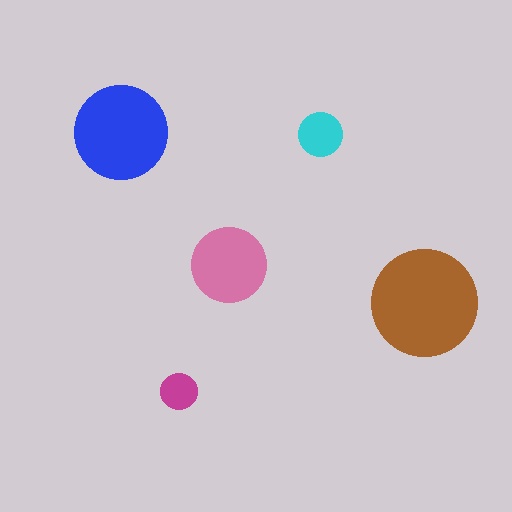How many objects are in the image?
There are 5 objects in the image.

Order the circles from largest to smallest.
the brown one, the blue one, the pink one, the cyan one, the magenta one.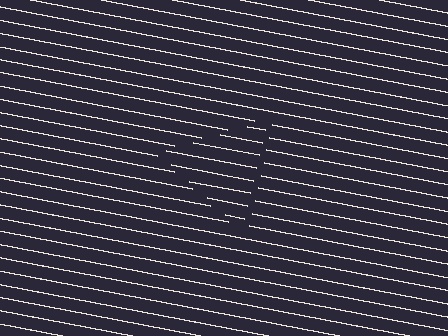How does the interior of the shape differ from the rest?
The interior of the shape contains the same grating, shifted by half a period — the contour is defined by the phase discontinuity where line-ends from the inner and outer gratings abut.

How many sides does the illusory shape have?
3 sides — the line-ends trace a triangle.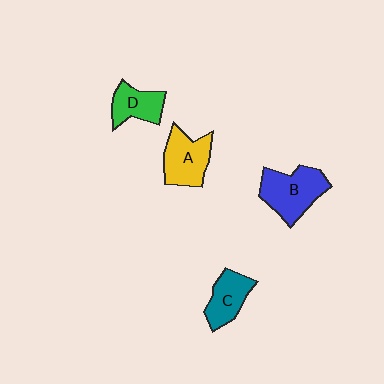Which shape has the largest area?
Shape B (blue).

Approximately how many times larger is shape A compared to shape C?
Approximately 1.3 times.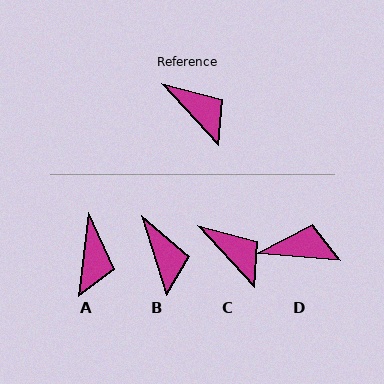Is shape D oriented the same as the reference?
No, it is off by about 43 degrees.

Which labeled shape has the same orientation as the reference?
C.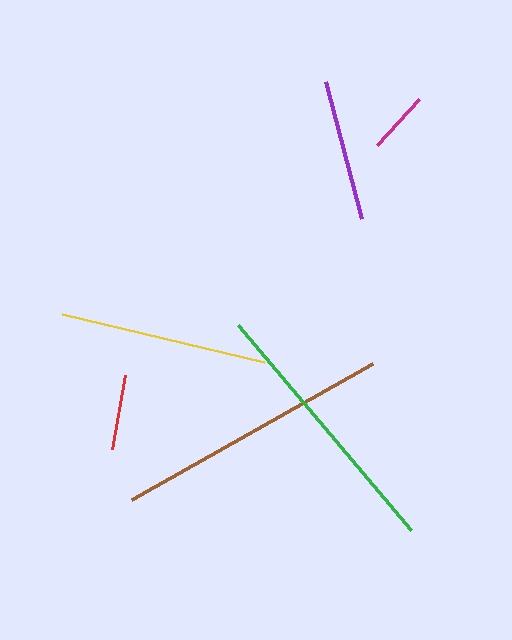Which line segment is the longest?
The brown line is the longest at approximately 277 pixels.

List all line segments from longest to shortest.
From longest to shortest: brown, green, yellow, purple, red, magenta.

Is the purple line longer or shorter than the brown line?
The brown line is longer than the purple line.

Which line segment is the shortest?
The magenta line is the shortest at approximately 63 pixels.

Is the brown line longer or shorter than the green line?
The brown line is longer than the green line.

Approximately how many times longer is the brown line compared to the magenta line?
The brown line is approximately 4.4 times the length of the magenta line.